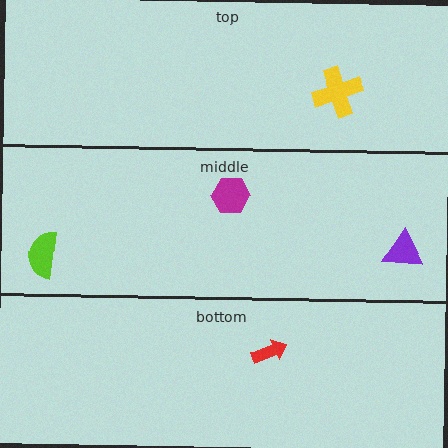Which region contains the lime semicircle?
The middle region.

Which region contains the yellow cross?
The top region.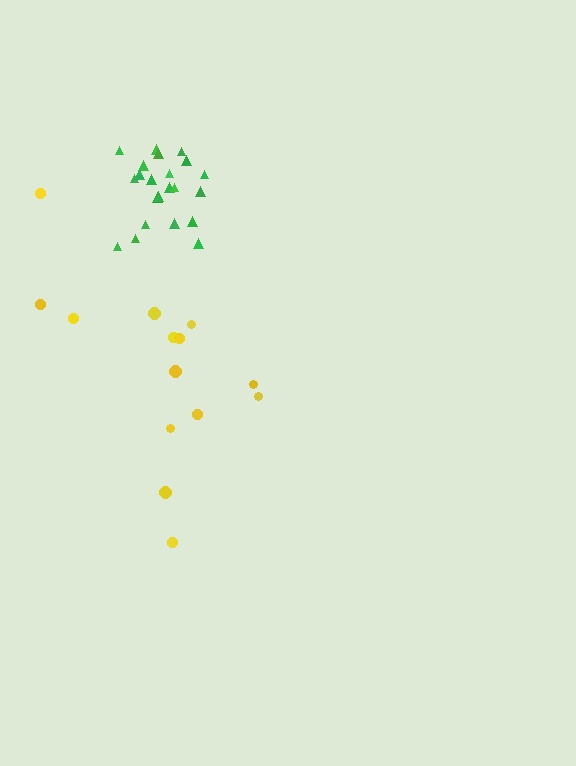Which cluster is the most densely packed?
Green.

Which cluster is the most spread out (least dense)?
Yellow.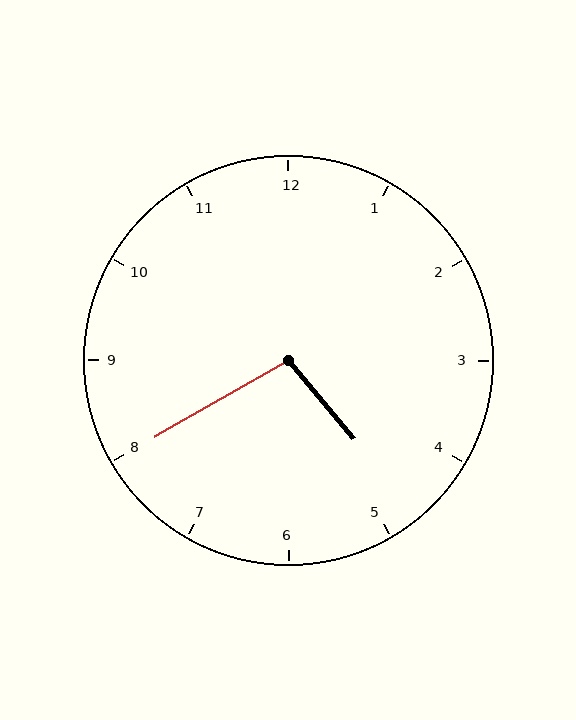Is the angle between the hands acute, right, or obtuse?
It is obtuse.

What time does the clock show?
4:40.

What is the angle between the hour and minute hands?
Approximately 100 degrees.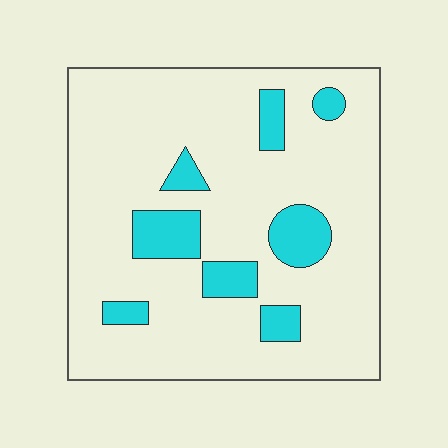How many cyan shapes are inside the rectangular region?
8.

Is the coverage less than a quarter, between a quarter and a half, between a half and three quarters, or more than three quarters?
Less than a quarter.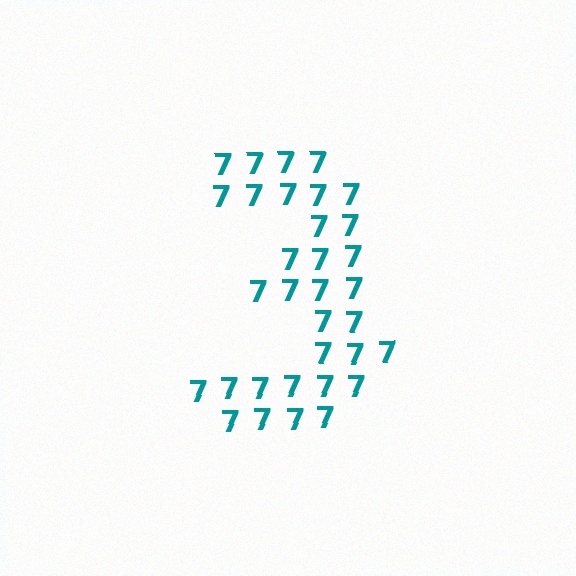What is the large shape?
The large shape is the digit 3.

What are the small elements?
The small elements are digit 7's.